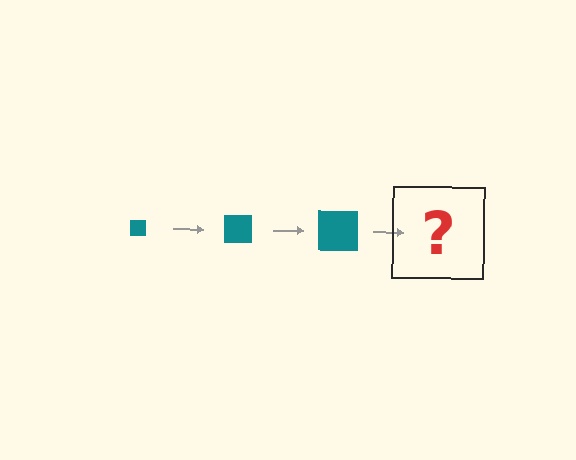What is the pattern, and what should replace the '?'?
The pattern is that the square gets progressively larger each step. The '?' should be a teal square, larger than the previous one.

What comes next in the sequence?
The next element should be a teal square, larger than the previous one.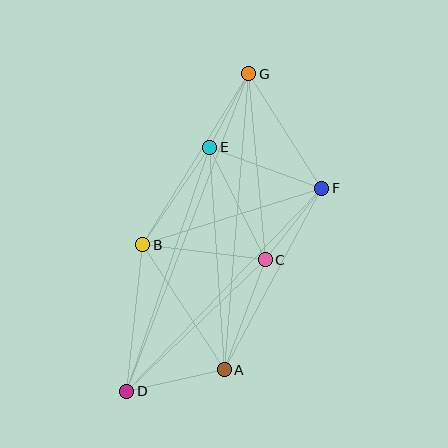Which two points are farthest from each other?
Points D and G are farthest from each other.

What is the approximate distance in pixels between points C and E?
The distance between C and E is approximately 125 pixels.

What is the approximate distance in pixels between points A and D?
The distance between A and D is approximately 100 pixels.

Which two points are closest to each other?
Points E and G are closest to each other.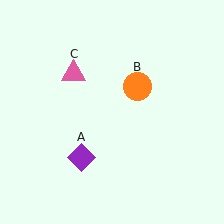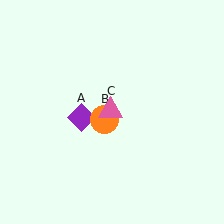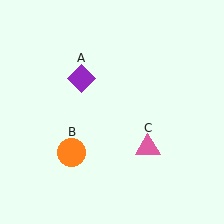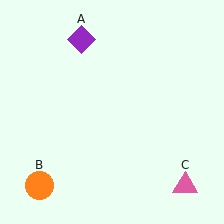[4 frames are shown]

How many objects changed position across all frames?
3 objects changed position: purple diamond (object A), orange circle (object B), pink triangle (object C).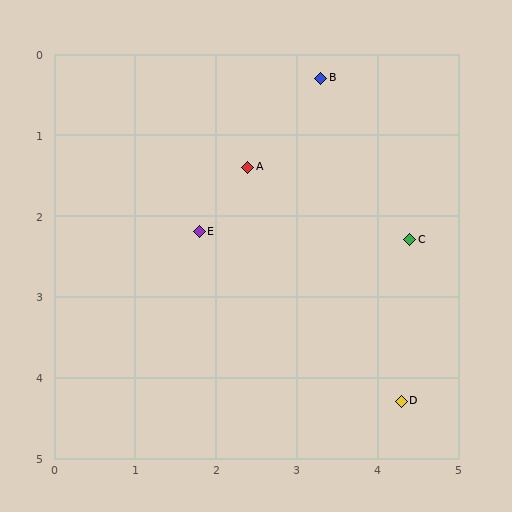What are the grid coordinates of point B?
Point B is at approximately (3.3, 0.3).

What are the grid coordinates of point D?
Point D is at approximately (4.3, 4.3).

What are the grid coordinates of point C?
Point C is at approximately (4.4, 2.3).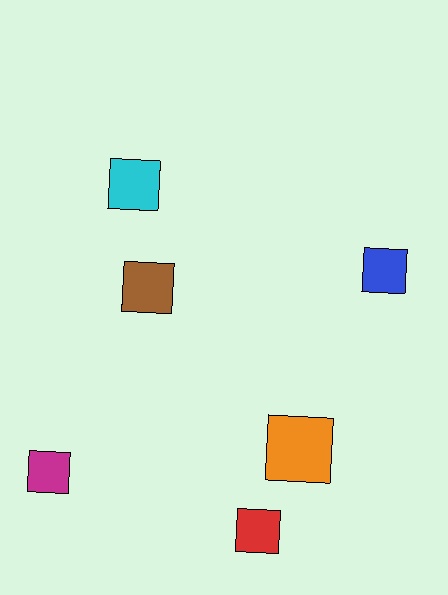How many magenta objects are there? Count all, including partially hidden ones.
There is 1 magenta object.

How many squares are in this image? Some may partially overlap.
There are 6 squares.